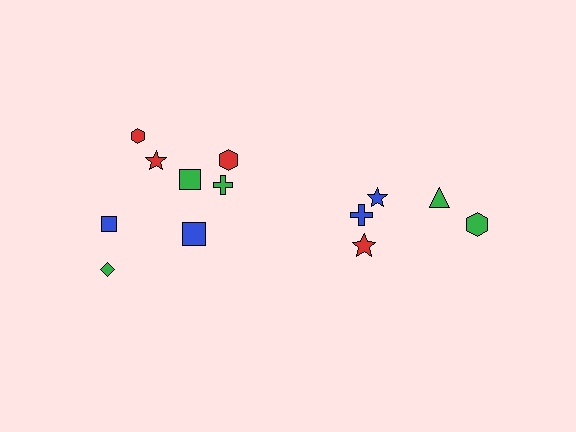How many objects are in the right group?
There are 5 objects.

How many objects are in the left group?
There are 8 objects.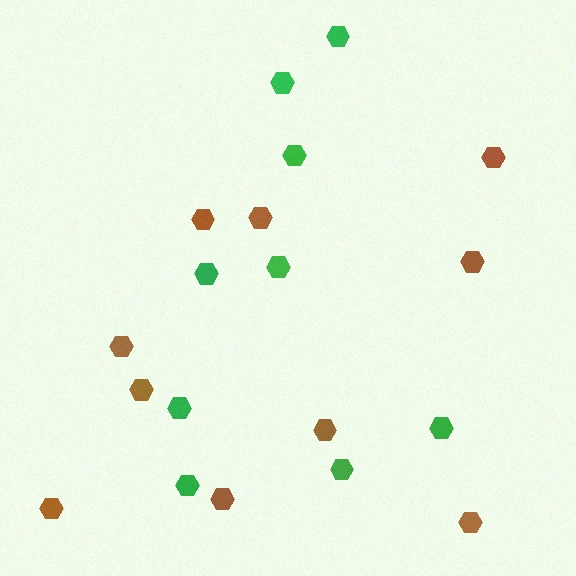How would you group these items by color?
There are 2 groups: one group of green hexagons (9) and one group of brown hexagons (10).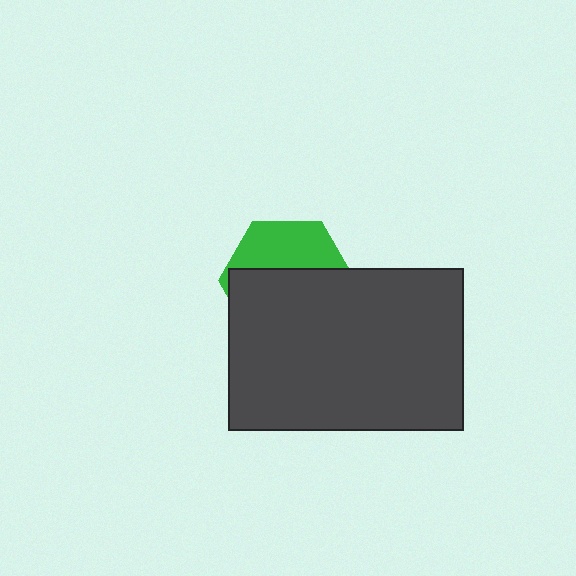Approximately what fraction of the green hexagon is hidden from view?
Roughly 63% of the green hexagon is hidden behind the dark gray rectangle.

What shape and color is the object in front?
The object in front is a dark gray rectangle.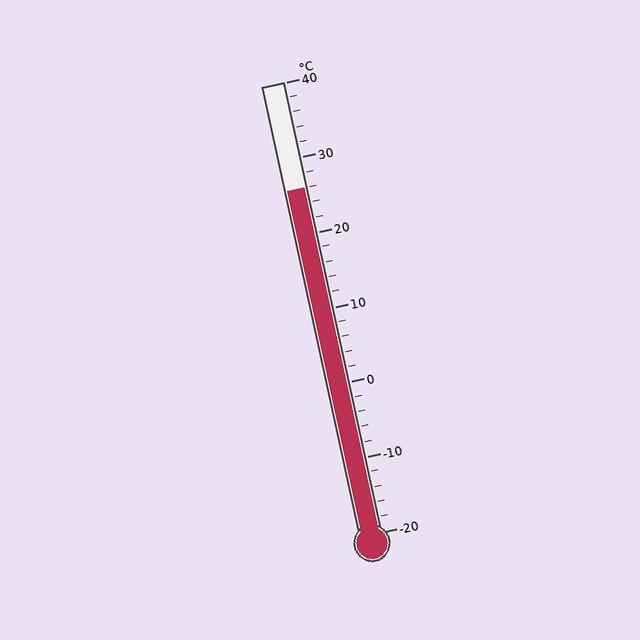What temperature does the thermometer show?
The thermometer shows approximately 26°C.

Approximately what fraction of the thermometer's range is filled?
The thermometer is filled to approximately 75% of its range.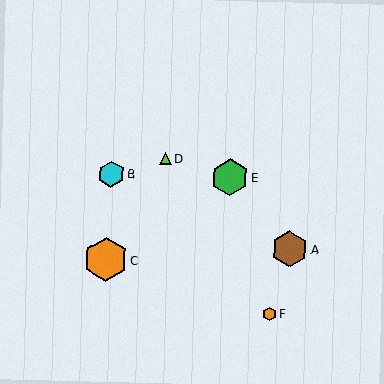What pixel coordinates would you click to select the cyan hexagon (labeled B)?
Click at (111, 174) to select the cyan hexagon B.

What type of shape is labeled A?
Shape A is a brown hexagon.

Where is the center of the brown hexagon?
The center of the brown hexagon is at (289, 249).